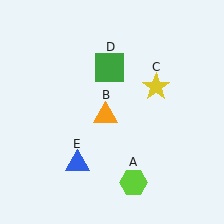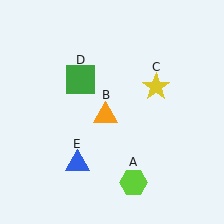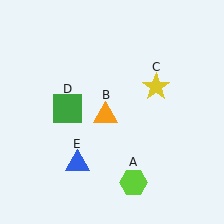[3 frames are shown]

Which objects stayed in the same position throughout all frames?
Lime hexagon (object A) and orange triangle (object B) and yellow star (object C) and blue triangle (object E) remained stationary.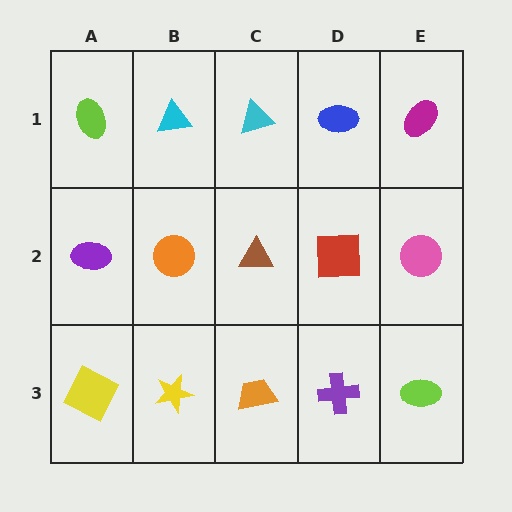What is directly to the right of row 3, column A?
A yellow star.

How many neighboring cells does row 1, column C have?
3.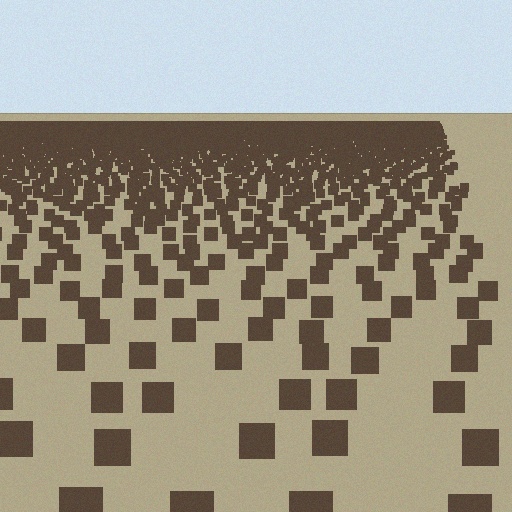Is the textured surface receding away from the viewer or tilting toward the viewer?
The surface is receding away from the viewer. Texture elements get smaller and denser toward the top.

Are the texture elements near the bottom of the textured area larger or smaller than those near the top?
Larger. Near the bottom, elements are closer to the viewer and appear at a bigger on-screen size.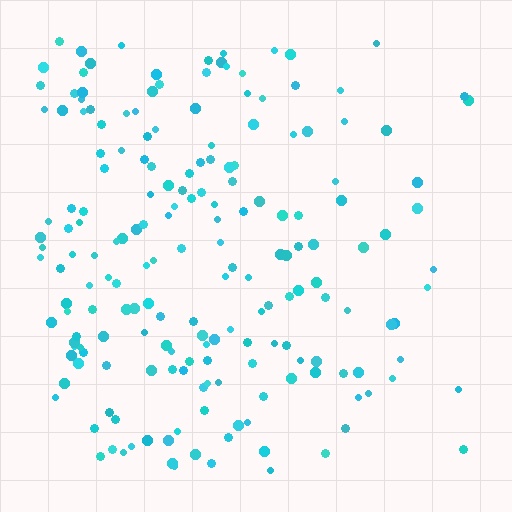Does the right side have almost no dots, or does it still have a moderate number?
Still a moderate number, just noticeably fewer than the left.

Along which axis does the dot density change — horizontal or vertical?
Horizontal.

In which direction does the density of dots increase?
From right to left, with the left side densest.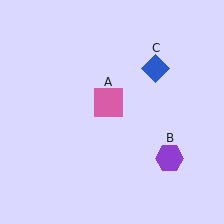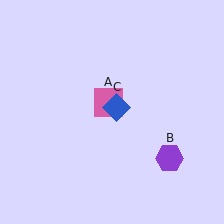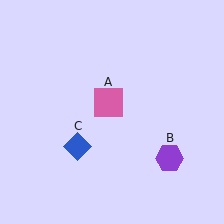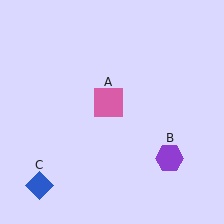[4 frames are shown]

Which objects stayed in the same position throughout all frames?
Pink square (object A) and purple hexagon (object B) remained stationary.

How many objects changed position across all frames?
1 object changed position: blue diamond (object C).